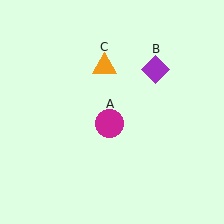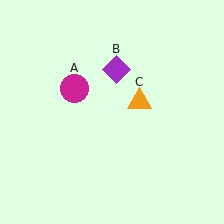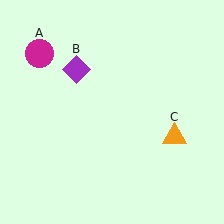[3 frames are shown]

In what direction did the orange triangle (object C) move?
The orange triangle (object C) moved down and to the right.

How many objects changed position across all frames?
3 objects changed position: magenta circle (object A), purple diamond (object B), orange triangle (object C).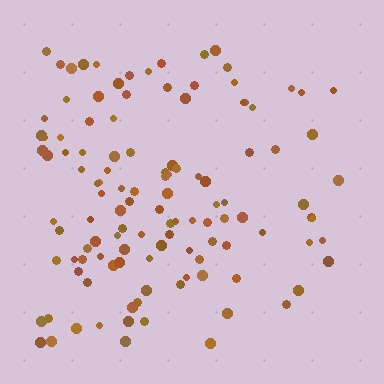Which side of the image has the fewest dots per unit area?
The right.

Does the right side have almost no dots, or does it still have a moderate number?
Still a moderate number, just noticeably fewer than the left.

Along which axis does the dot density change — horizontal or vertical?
Horizontal.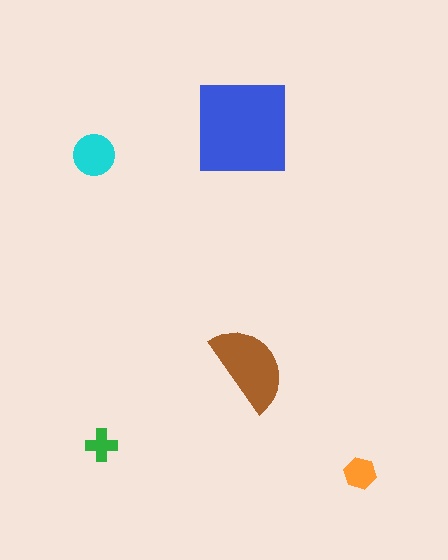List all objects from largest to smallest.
The blue square, the brown semicircle, the cyan circle, the orange hexagon, the green cross.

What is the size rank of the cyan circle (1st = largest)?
3rd.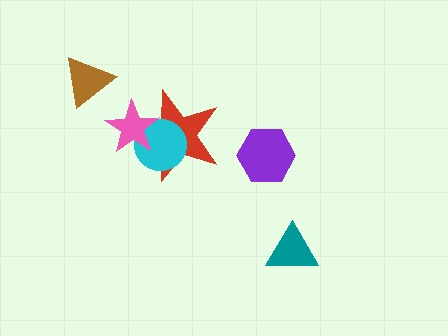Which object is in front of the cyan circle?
The pink star is in front of the cyan circle.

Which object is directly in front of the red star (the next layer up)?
The cyan circle is directly in front of the red star.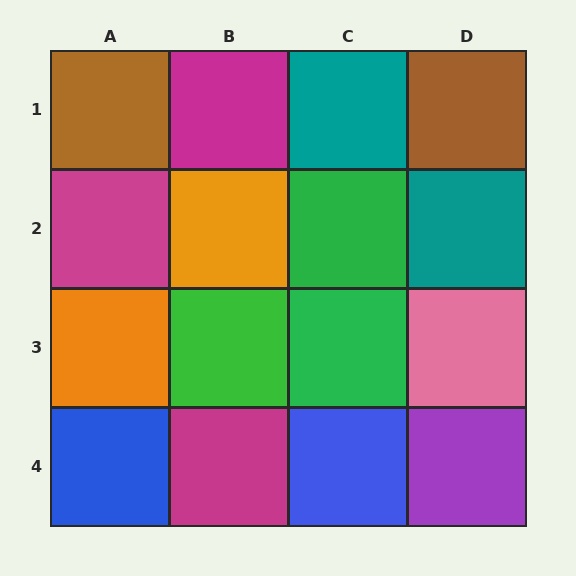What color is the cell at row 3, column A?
Orange.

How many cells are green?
3 cells are green.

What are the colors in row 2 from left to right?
Magenta, orange, green, teal.